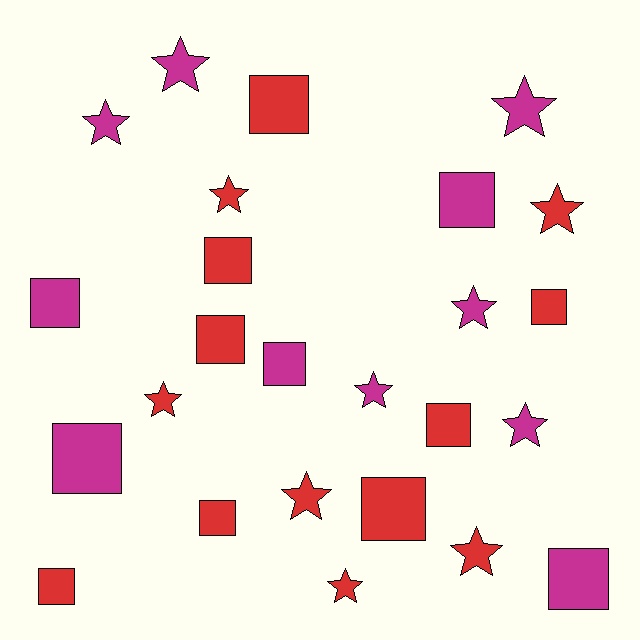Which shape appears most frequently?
Square, with 13 objects.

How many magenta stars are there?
There are 6 magenta stars.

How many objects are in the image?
There are 25 objects.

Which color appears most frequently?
Red, with 14 objects.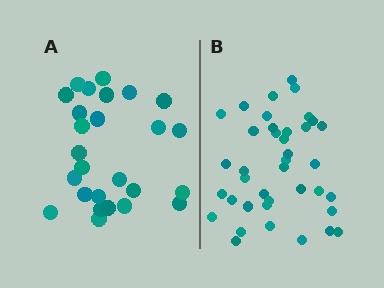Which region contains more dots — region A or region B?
Region B (the right region) has more dots.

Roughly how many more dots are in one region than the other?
Region B has approximately 15 more dots than region A.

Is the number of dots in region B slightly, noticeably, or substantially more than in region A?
Region B has substantially more. The ratio is roughly 1.5 to 1.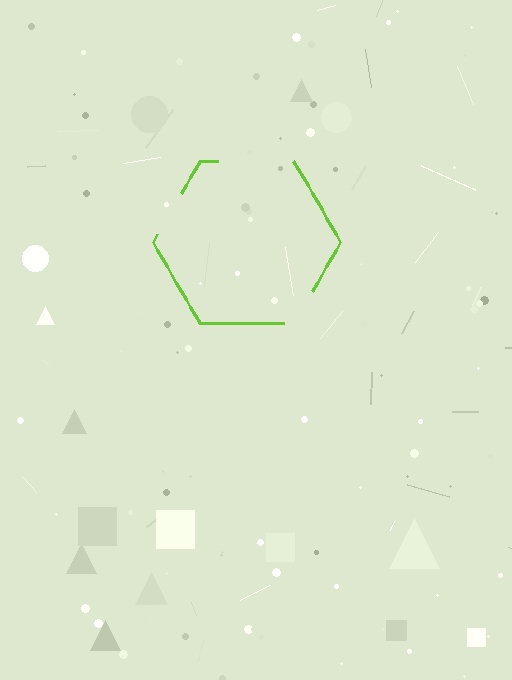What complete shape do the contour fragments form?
The contour fragments form a hexagon.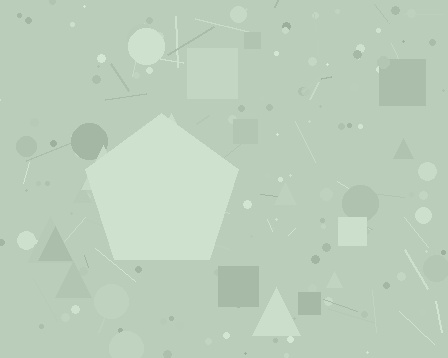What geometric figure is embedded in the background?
A pentagon is embedded in the background.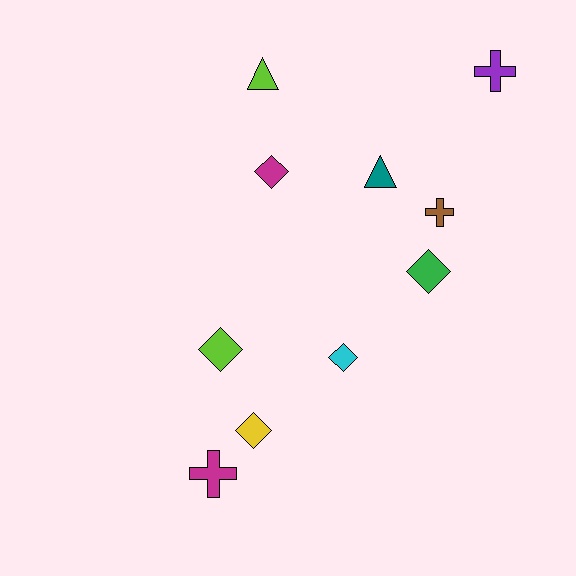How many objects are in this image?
There are 10 objects.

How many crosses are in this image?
There are 3 crosses.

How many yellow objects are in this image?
There is 1 yellow object.